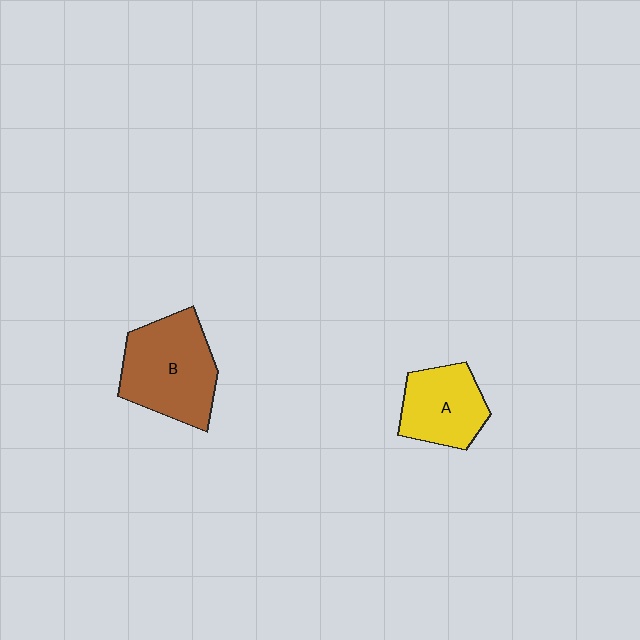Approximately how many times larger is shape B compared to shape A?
Approximately 1.4 times.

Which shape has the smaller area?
Shape A (yellow).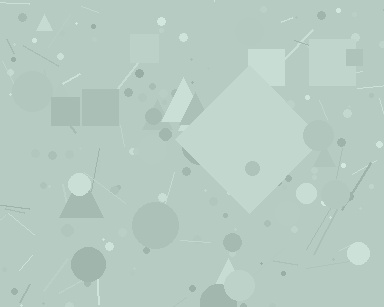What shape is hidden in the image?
A diamond is hidden in the image.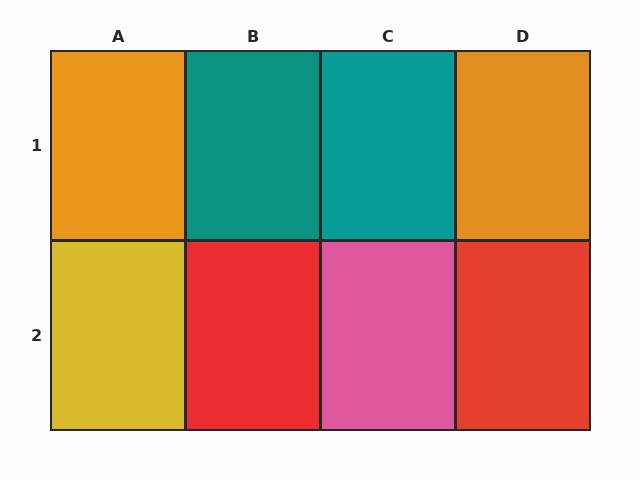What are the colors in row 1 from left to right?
Orange, teal, teal, orange.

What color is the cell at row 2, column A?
Yellow.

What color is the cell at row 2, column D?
Red.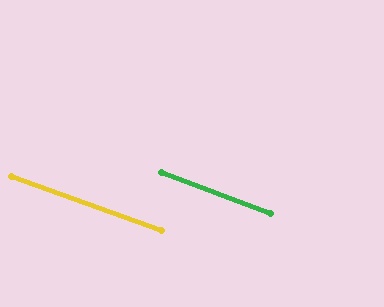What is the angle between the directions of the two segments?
Approximately 1 degree.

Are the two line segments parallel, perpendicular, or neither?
Parallel — their directions differ by only 0.7°.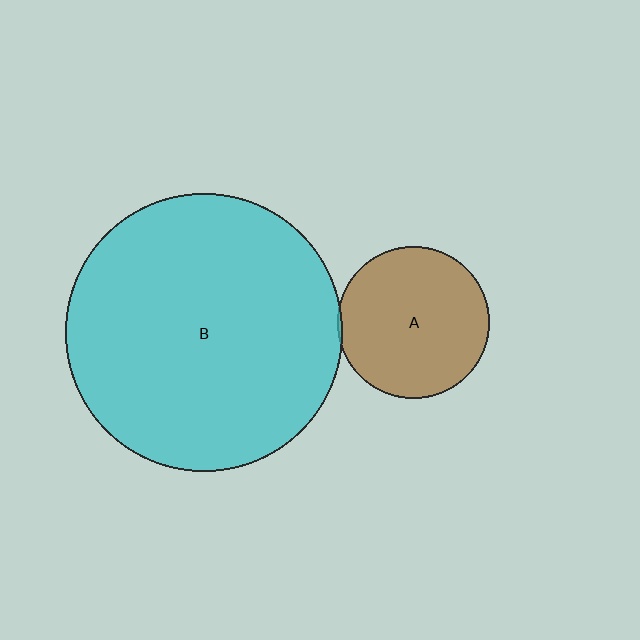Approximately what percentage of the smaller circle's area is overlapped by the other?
Approximately 5%.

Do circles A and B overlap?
Yes.